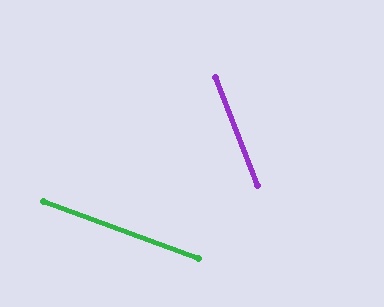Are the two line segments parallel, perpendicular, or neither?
Neither parallel nor perpendicular — they differ by about 48°.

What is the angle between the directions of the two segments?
Approximately 48 degrees.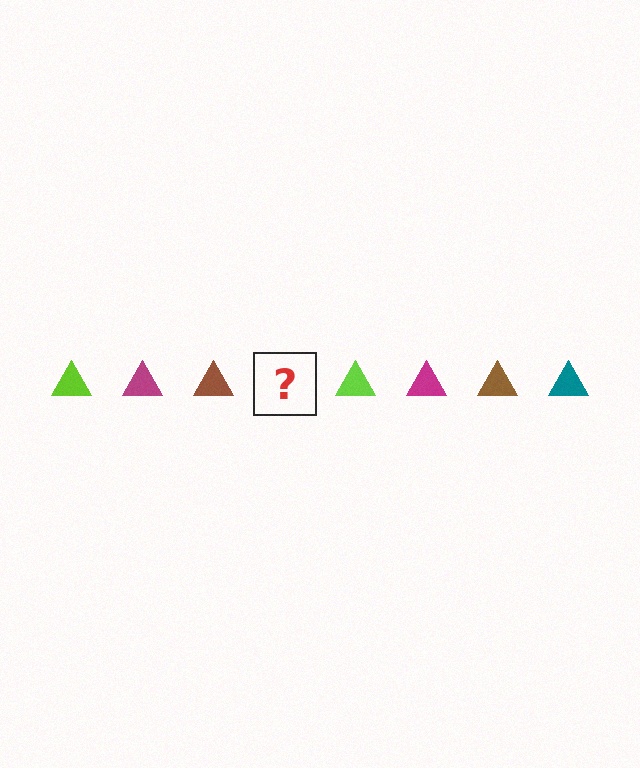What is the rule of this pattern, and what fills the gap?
The rule is that the pattern cycles through lime, magenta, brown, teal triangles. The gap should be filled with a teal triangle.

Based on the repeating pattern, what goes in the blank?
The blank should be a teal triangle.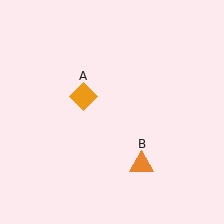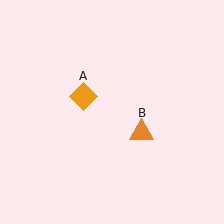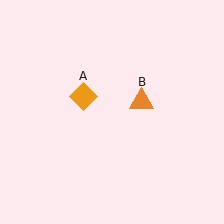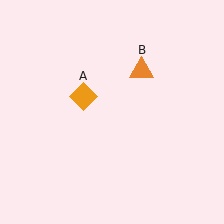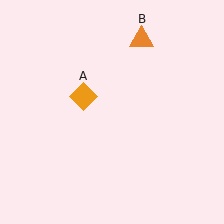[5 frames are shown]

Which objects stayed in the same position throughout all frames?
Orange diamond (object A) remained stationary.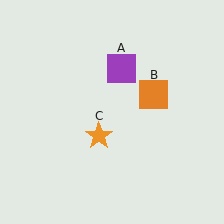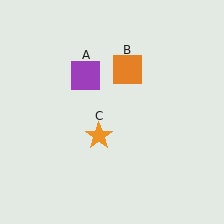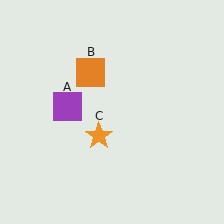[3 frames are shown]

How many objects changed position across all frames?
2 objects changed position: purple square (object A), orange square (object B).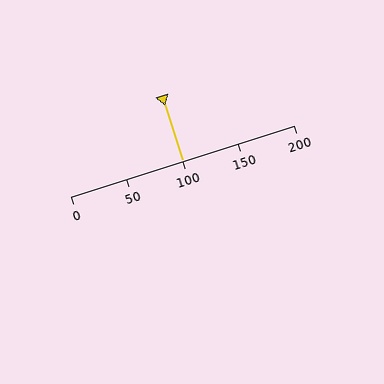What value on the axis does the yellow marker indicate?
The marker indicates approximately 100.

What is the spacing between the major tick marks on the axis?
The major ticks are spaced 50 apart.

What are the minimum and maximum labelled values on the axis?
The axis runs from 0 to 200.